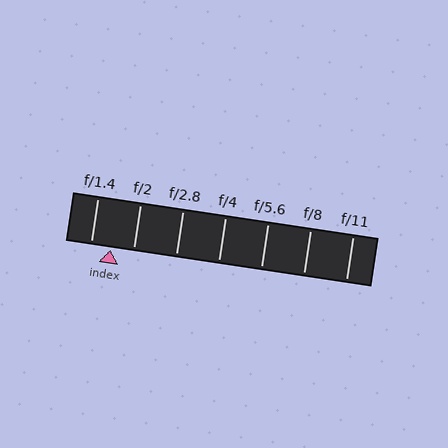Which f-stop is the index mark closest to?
The index mark is closest to f/1.4.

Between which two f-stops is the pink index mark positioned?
The index mark is between f/1.4 and f/2.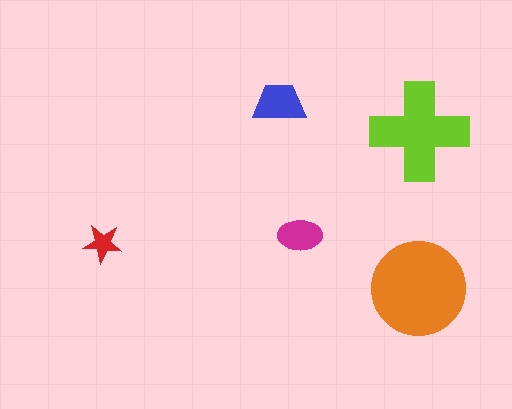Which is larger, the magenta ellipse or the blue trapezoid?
The blue trapezoid.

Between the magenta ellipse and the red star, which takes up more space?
The magenta ellipse.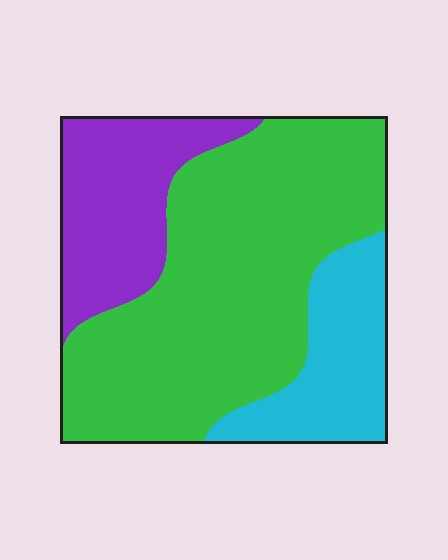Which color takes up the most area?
Green, at roughly 60%.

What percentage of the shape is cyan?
Cyan covers roughly 20% of the shape.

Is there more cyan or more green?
Green.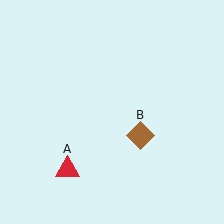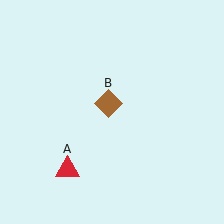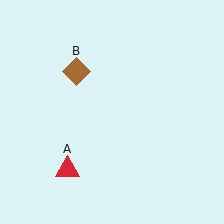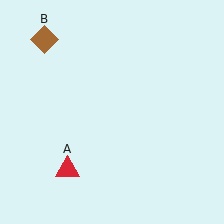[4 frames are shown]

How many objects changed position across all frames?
1 object changed position: brown diamond (object B).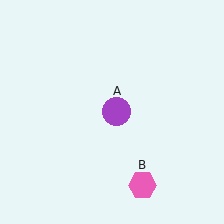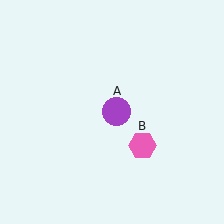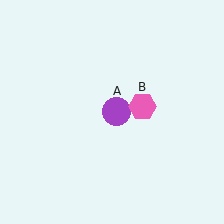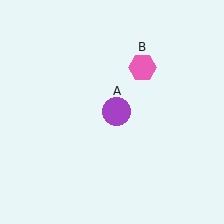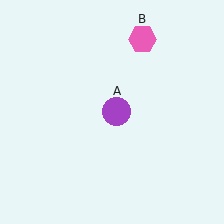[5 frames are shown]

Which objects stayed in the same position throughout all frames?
Purple circle (object A) remained stationary.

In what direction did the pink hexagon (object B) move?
The pink hexagon (object B) moved up.